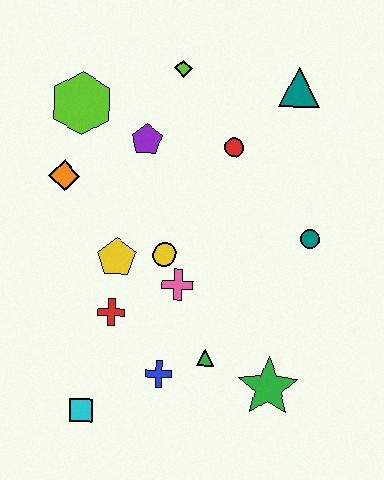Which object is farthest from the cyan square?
The teal triangle is farthest from the cyan square.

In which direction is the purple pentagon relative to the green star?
The purple pentagon is above the green star.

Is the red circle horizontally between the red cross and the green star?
Yes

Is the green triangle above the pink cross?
No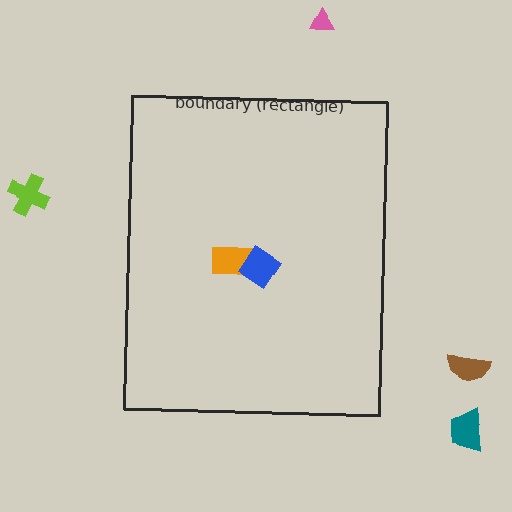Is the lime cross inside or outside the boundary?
Outside.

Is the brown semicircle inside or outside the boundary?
Outside.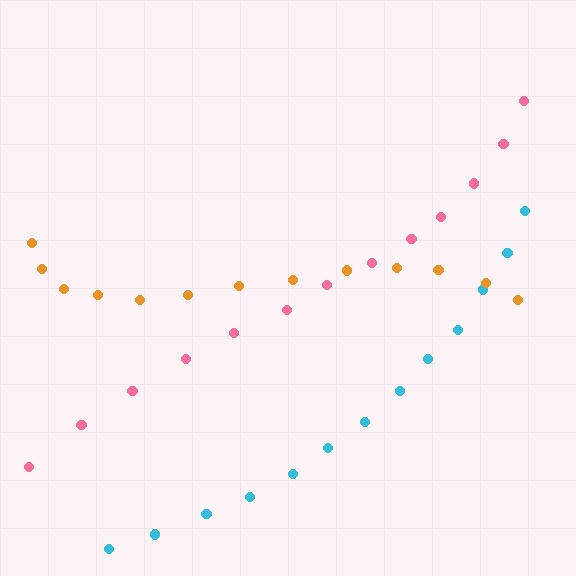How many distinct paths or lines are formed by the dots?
There are 3 distinct paths.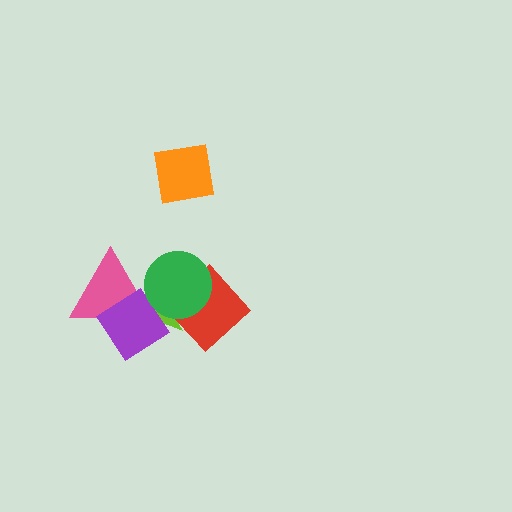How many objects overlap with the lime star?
4 objects overlap with the lime star.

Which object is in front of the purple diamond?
The green circle is in front of the purple diamond.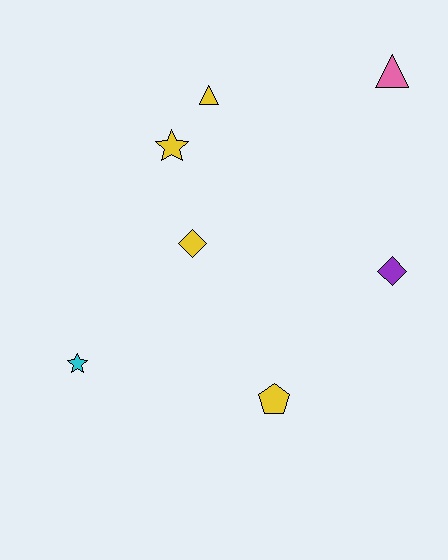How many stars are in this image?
There are 2 stars.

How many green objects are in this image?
There are no green objects.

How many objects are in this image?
There are 7 objects.